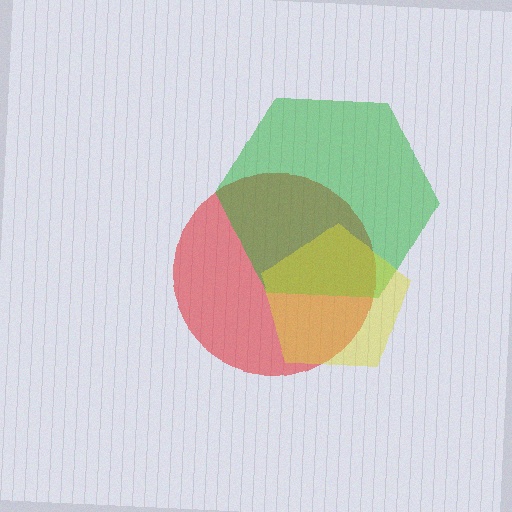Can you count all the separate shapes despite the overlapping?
Yes, there are 3 separate shapes.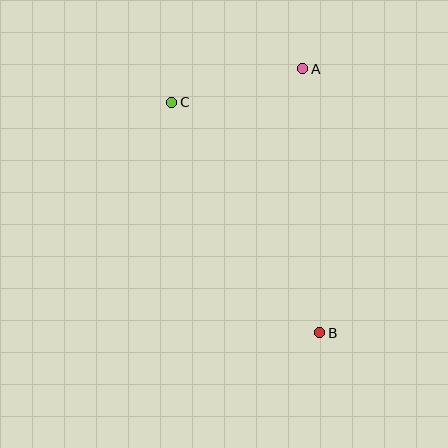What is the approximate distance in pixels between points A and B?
The distance between A and B is approximately 265 pixels.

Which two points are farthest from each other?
Points B and C are farthest from each other.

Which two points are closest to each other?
Points A and C are closest to each other.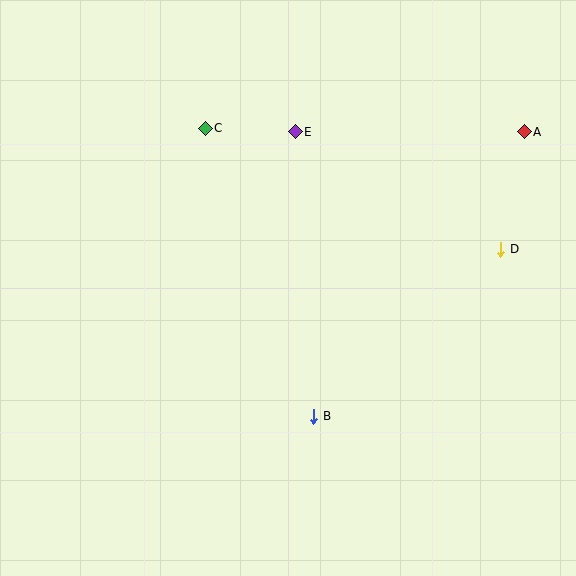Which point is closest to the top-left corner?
Point C is closest to the top-left corner.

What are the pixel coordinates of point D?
Point D is at (501, 249).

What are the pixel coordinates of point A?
Point A is at (524, 132).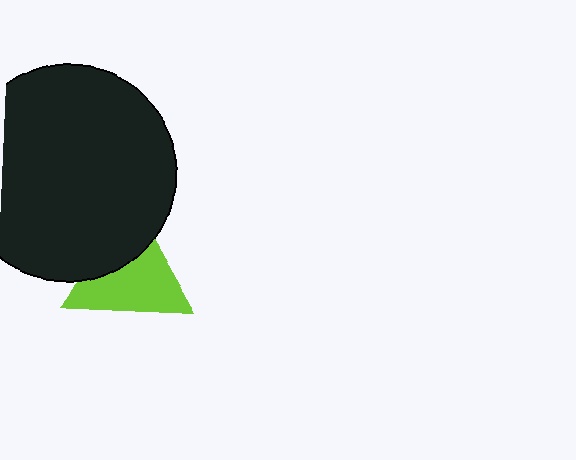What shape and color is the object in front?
The object in front is a black circle.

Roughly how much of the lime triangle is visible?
About half of it is visible (roughly 64%).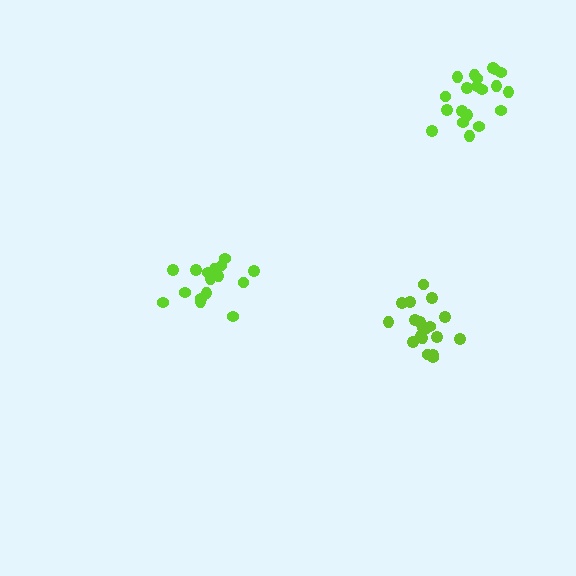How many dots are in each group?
Group 1: 19 dots, Group 2: 16 dots, Group 3: 20 dots (55 total).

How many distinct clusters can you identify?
There are 3 distinct clusters.